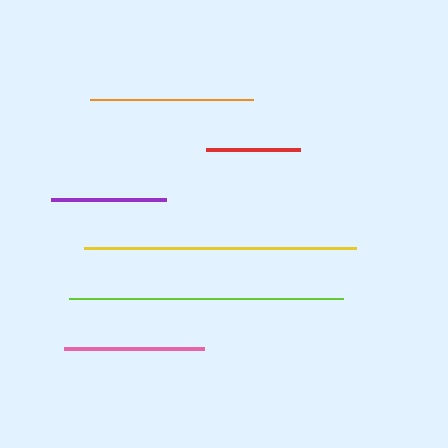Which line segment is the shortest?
The red line is the shortest at approximately 94 pixels.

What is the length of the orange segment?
The orange segment is approximately 163 pixels long.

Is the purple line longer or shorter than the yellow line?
The yellow line is longer than the purple line.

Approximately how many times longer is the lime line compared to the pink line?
The lime line is approximately 2.0 times the length of the pink line.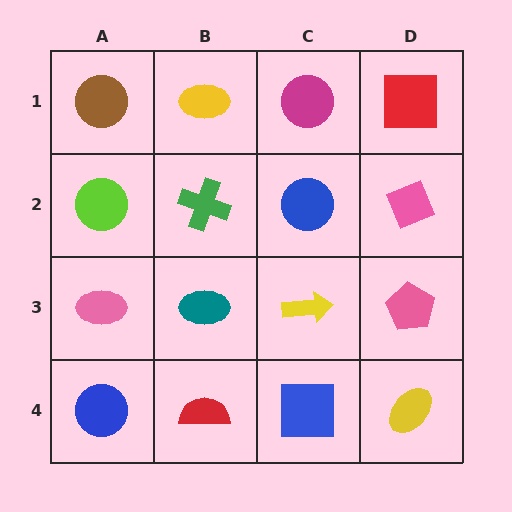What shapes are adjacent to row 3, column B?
A green cross (row 2, column B), a red semicircle (row 4, column B), a pink ellipse (row 3, column A), a yellow arrow (row 3, column C).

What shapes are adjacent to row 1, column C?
A blue circle (row 2, column C), a yellow ellipse (row 1, column B), a red square (row 1, column D).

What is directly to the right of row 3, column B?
A yellow arrow.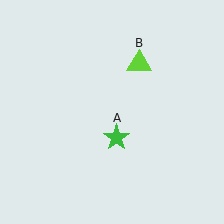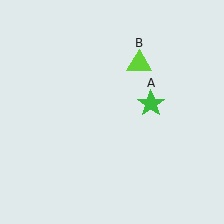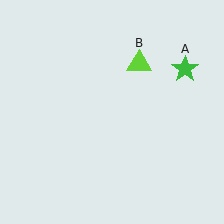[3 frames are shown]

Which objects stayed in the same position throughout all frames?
Lime triangle (object B) remained stationary.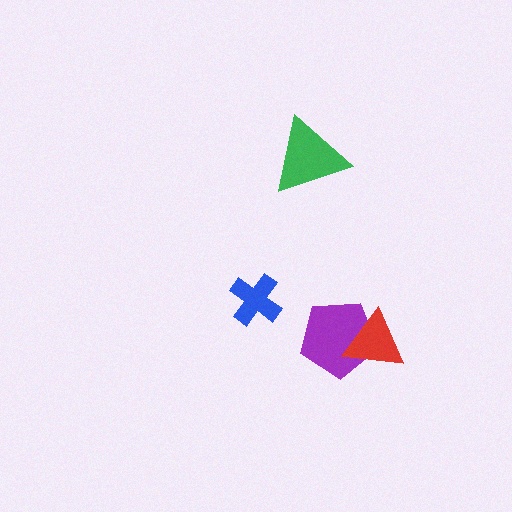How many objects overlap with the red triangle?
1 object overlaps with the red triangle.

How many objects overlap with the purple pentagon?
1 object overlaps with the purple pentagon.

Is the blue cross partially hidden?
No, no other shape covers it.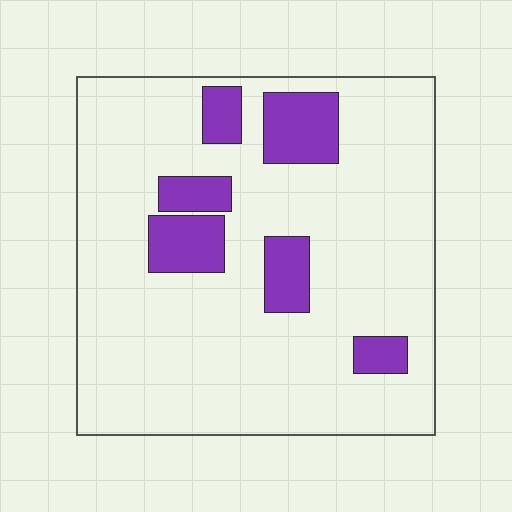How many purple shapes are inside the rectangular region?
6.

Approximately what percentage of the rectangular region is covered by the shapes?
Approximately 15%.